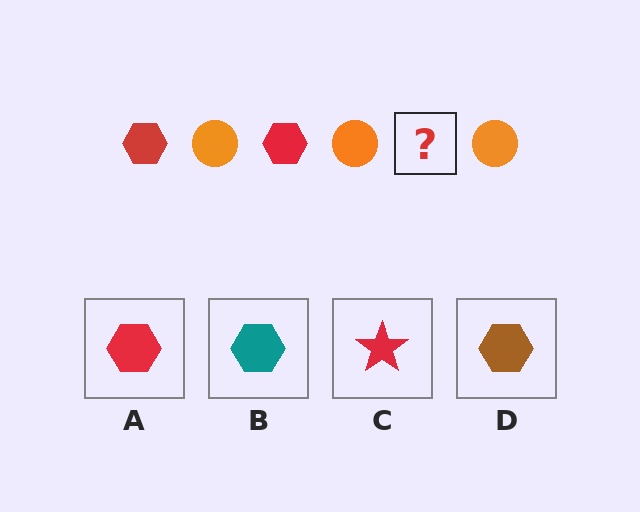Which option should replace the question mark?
Option A.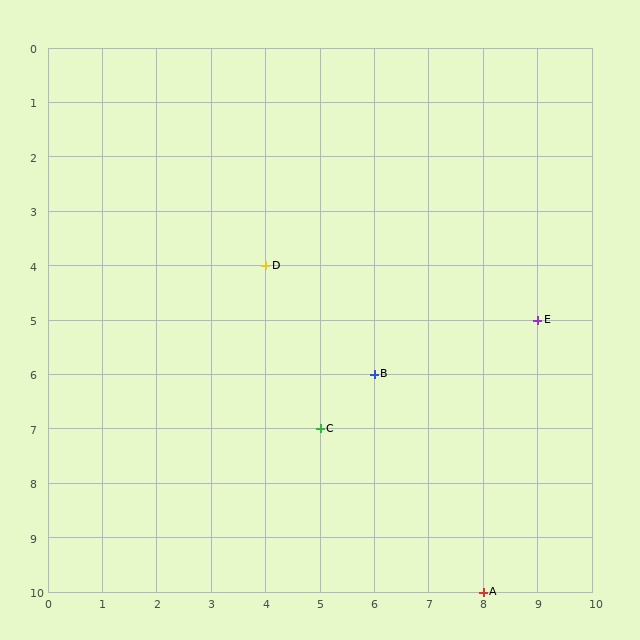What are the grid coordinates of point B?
Point B is at grid coordinates (6, 6).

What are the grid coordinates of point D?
Point D is at grid coordinates (4, 4).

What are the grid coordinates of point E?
Point E is at grid coordinates (9, 5).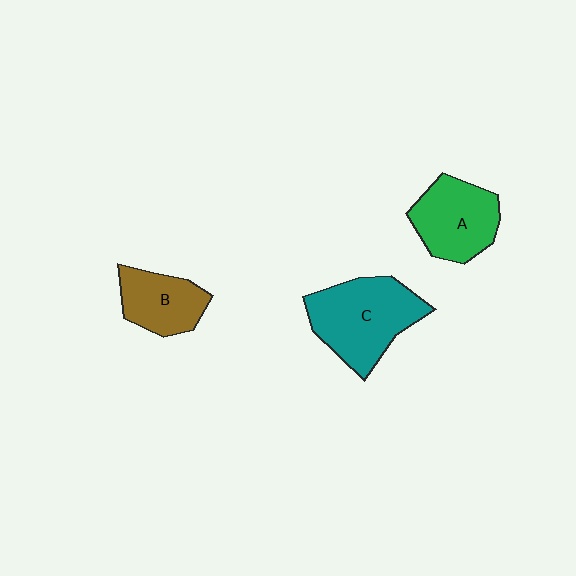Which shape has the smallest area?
Shape B (brown).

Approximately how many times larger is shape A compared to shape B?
Approximately 1.3 times.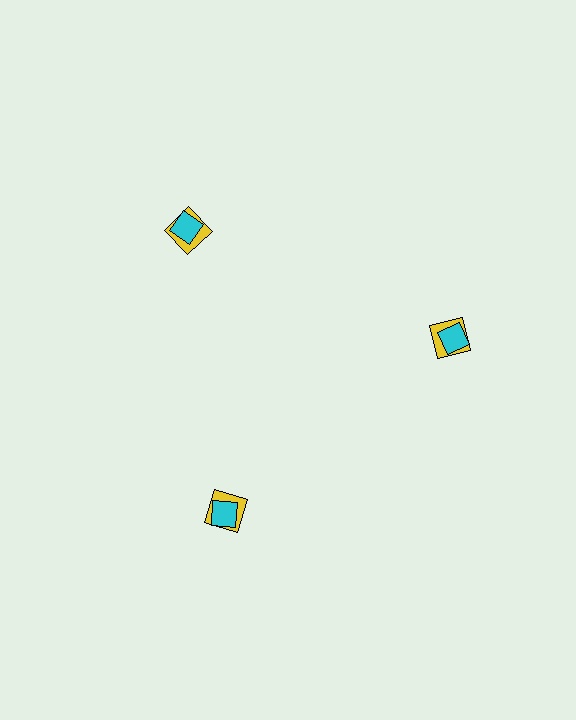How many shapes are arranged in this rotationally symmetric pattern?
There are 6 shapes, arranged in 3 groups of 2.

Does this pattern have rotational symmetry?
Yes, this pattern has 3-fold rotational symmetry. It looks the same after rotating 120 degrees around the center.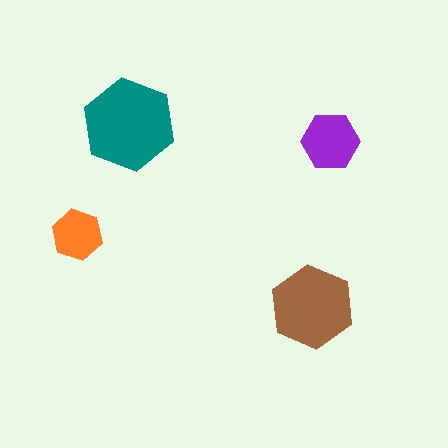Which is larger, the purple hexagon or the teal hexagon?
The teal one.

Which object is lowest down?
The brown hexagon is bottommost.